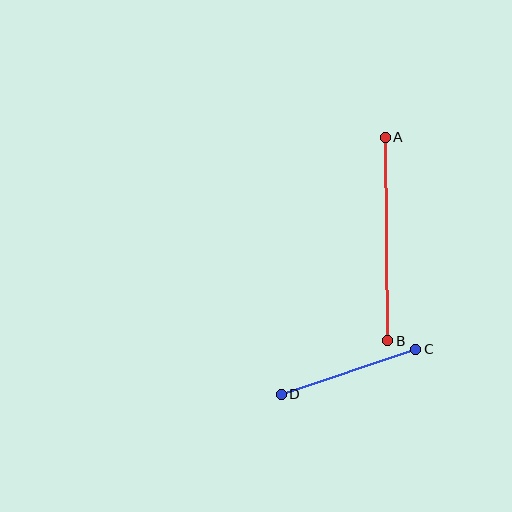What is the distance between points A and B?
The distance is approximately 204 pixels.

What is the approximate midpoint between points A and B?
The midpoint is at approximately (387, 239) pixels.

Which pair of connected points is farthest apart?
Points A and B are farthest apart.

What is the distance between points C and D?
The distance is approximately 142 pixels.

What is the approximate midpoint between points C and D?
The midpoint is at approximately (348, 372) pixels.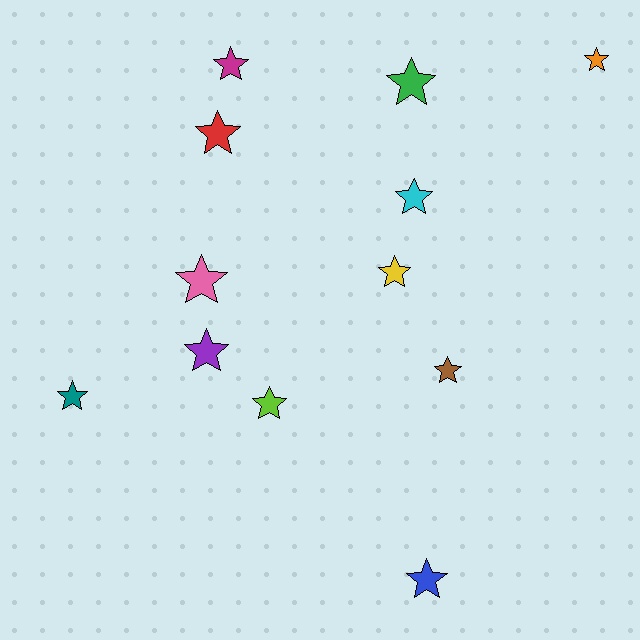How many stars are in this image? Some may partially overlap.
There are 12 stars.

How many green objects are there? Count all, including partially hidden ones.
There is 1 green object.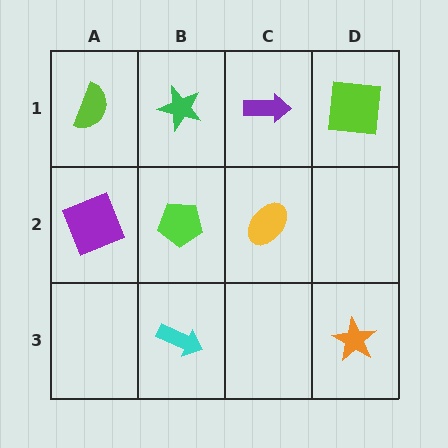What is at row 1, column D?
A lime square.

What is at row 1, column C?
A purple arrow.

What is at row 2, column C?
A yellow ellipse.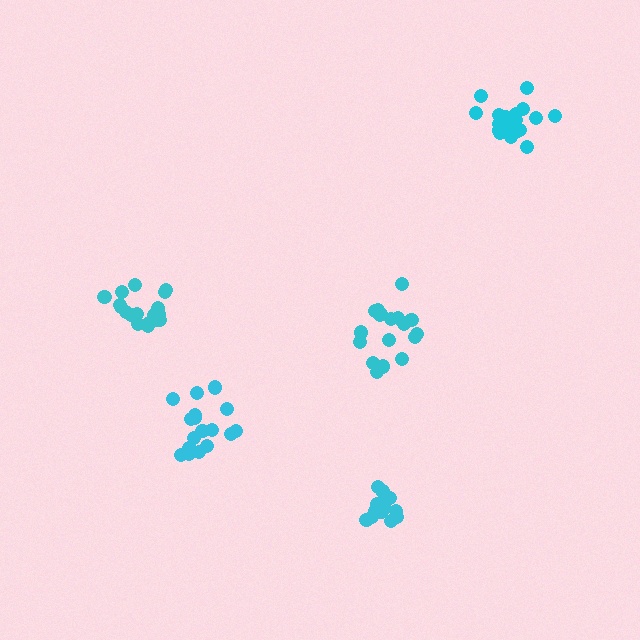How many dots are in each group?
Group 1: 18 dots, Group 2: 18 dots, Group 3: 20 dots, Group 4: 15 dots, Group 5: 18 dots (89 total).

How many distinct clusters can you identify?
There are 5 distinct clusters.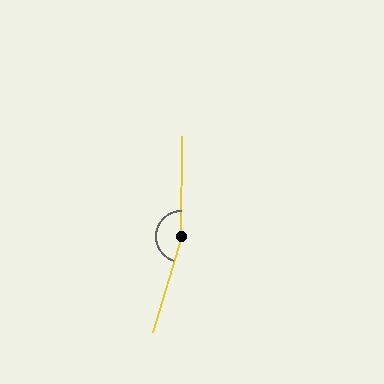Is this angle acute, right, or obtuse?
It is obtuse.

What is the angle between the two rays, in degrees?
Approximately 164 degrees.